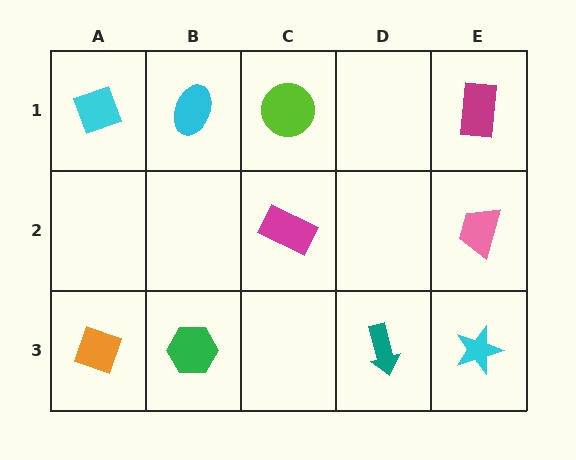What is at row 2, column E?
A pink trapezoid.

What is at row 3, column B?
A green hexagon.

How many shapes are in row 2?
2 shapes.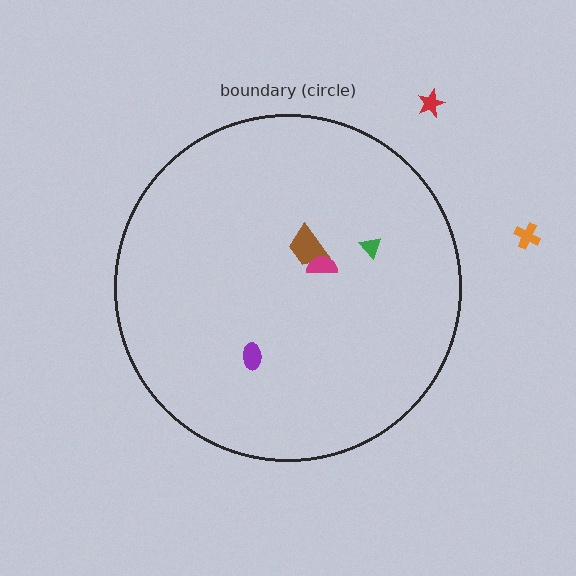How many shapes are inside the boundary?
4 inside, 2 outside.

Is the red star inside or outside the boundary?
Outside.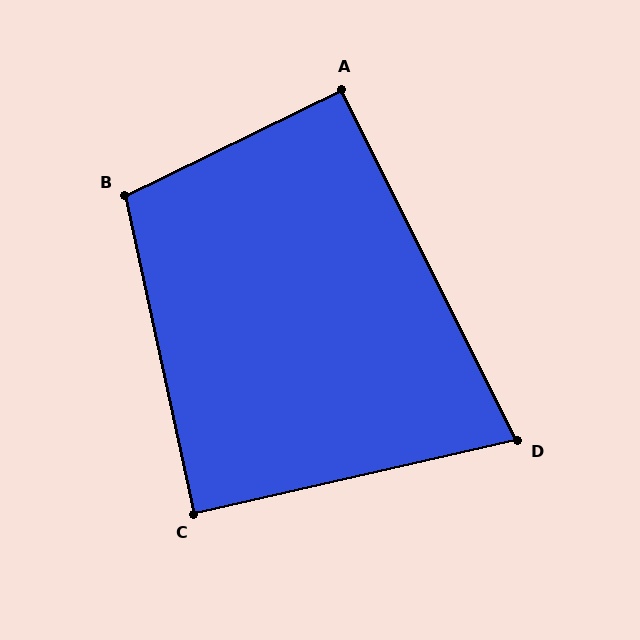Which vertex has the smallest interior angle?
D, at approximately 76 degrees.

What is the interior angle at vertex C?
Approximately 89 degrees (approximately right).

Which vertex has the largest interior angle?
B, at approximately 104 degrees.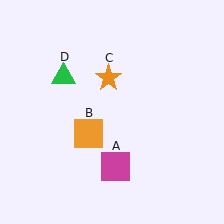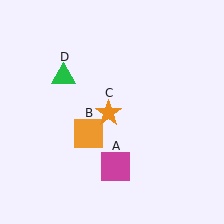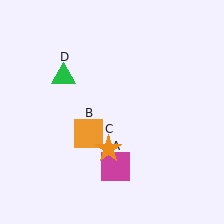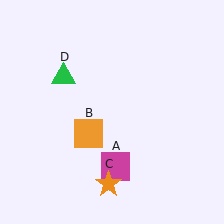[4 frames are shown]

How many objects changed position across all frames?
1 object changed position: orange star (object C).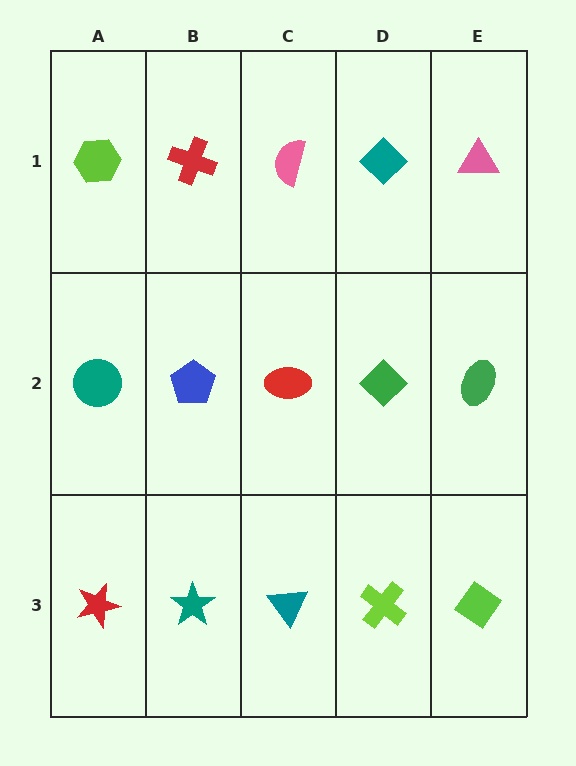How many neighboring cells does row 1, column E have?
2.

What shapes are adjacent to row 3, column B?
A blue pentagon (row 2, column B), a red star (row 3, column A), a teal triangle (row 3, column C).